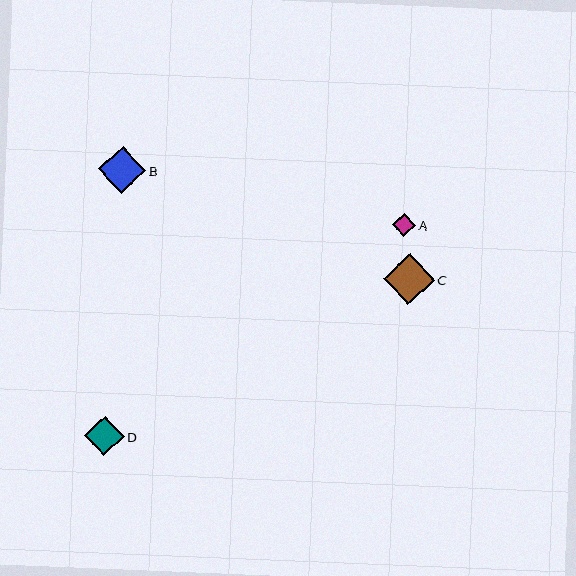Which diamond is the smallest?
Diamond A is the smallest with a size of approximately 23 pixels.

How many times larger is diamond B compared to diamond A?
Diamond B is approximately 2.0 times the size of diamond A.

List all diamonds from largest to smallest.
From largest to smallest: C, B, D, A.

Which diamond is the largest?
Diamond C is the largest with a size of approximately 51 pixels.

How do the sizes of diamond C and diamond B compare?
Diamond C and diamond B are approximately the same size.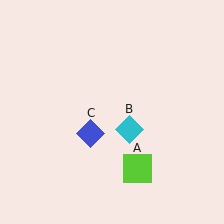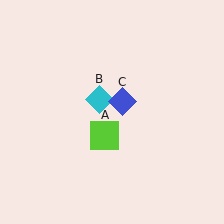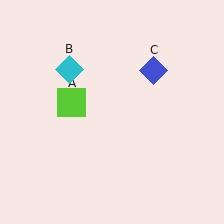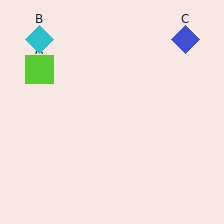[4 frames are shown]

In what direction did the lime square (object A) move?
The lime square (object A) moved up and to the left.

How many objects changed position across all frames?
3 objects changed position: lime square (object A), cyan diamond (object B), blue diamond (object C).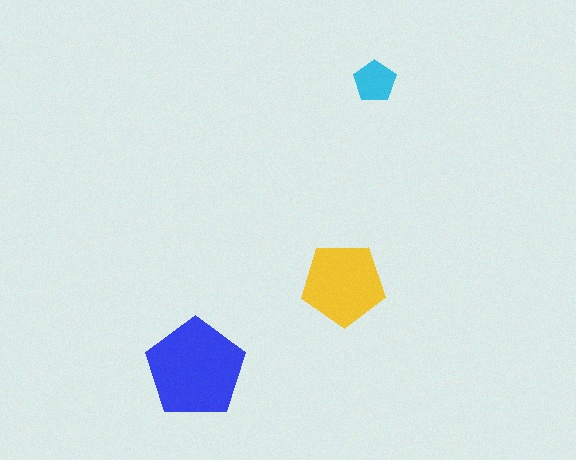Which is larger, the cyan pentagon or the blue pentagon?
The blue one.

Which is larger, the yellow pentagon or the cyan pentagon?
The yellow one.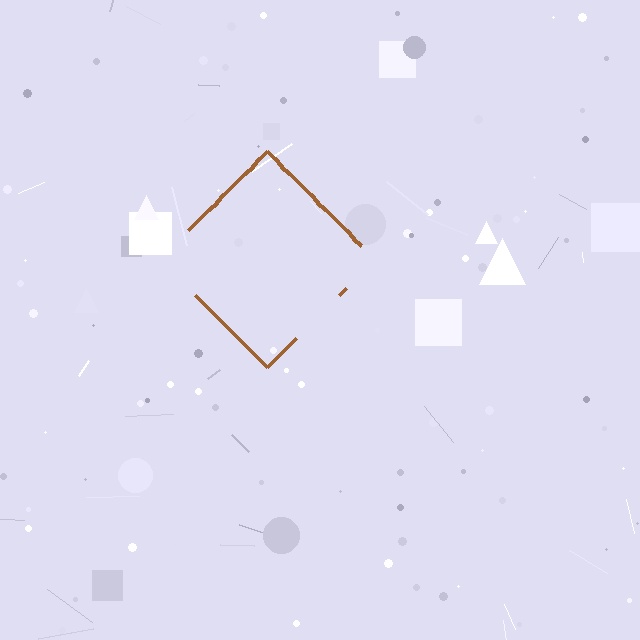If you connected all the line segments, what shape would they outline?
They would outline a diamond.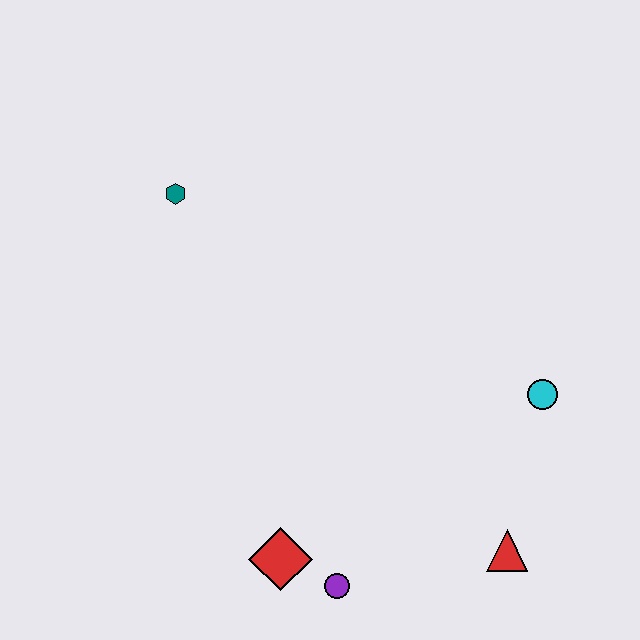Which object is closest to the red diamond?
The purple circle is closest to the red diamond.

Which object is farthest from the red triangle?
The teal hexagon is farthest from the red triangle.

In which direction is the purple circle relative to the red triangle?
The purple circle is to the left of the red triangle.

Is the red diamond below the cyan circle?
Yes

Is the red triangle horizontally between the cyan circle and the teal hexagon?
Yes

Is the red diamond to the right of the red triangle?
No